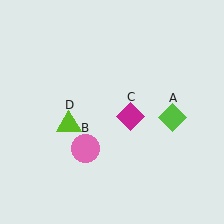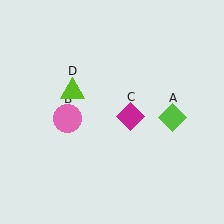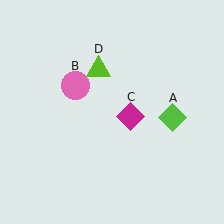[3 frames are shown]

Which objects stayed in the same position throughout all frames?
Lime diamond (object A) and magenta diamond (object C) remained stationary.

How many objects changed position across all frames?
2 objects changed position: pink circle (object B), lime triangle (object D).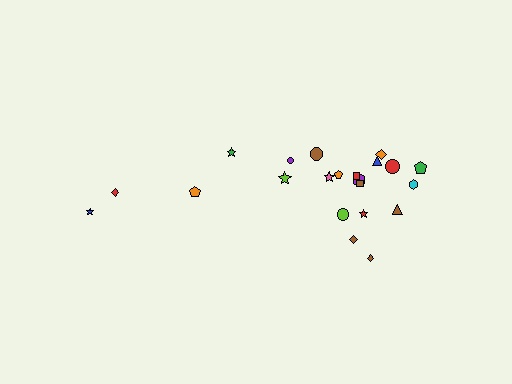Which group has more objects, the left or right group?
The right group.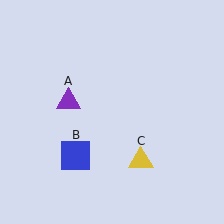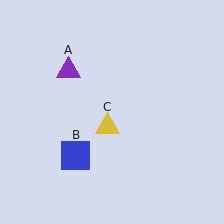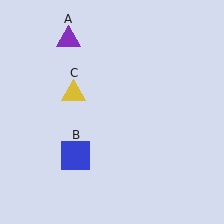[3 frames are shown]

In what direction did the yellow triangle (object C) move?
The yellow triangle (object C) moved up and to the left.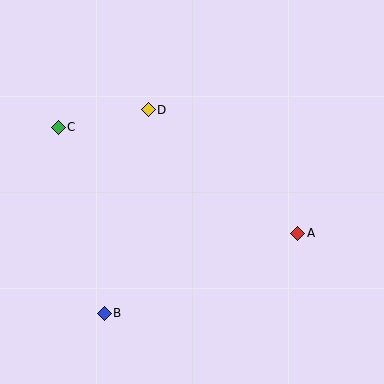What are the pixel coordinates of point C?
Point C is at (58, 127).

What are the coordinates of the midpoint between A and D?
The midpoint between A and D is at (223, 172).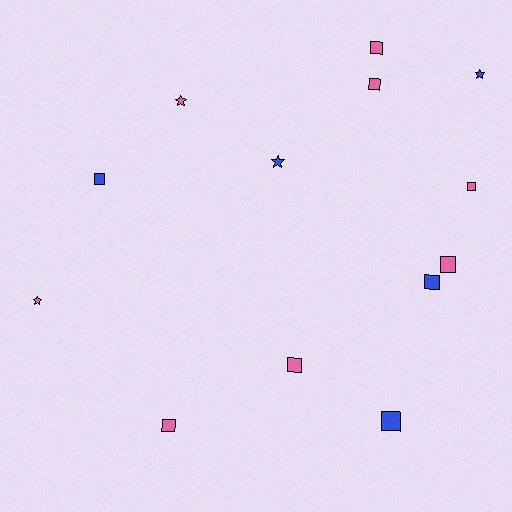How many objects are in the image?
There are 13 objects.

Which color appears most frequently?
Pink, with 8 objects.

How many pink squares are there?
There are 6 pink squares.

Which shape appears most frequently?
Square, with 9 objects.